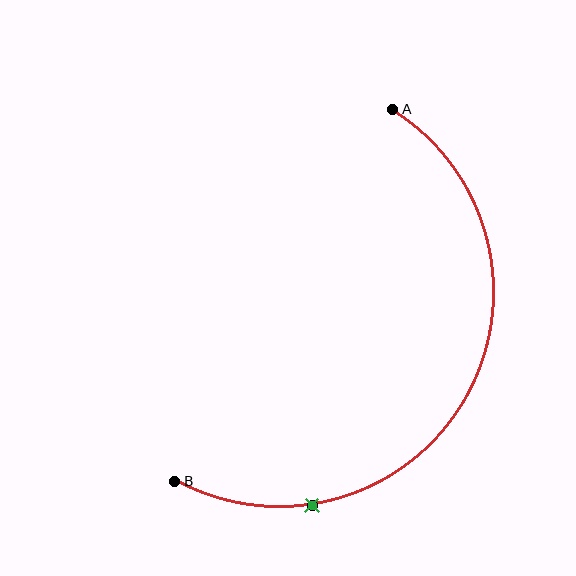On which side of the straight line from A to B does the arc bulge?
The arc bulges to the right of the straight line connecting A and B.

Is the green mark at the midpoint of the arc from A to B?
No. The green mark lies on the arc but is closer to endpoint B. The arc midpoint would be at the point on the curve equidistant along the arc from both A and B.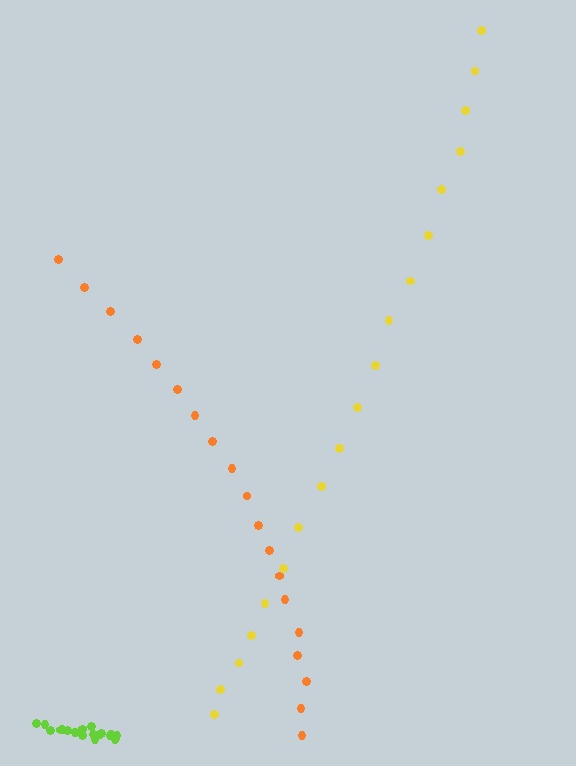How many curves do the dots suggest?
There are 3 distinct paths.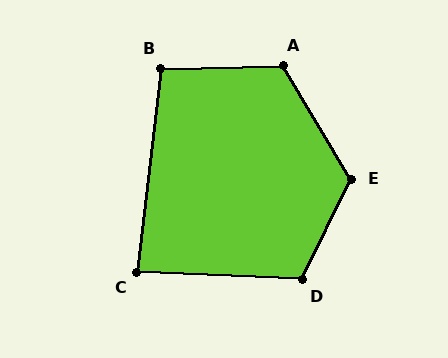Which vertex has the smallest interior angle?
C, at approximately 86 degrees.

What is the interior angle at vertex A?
Approximately 120 degrees (obtuse).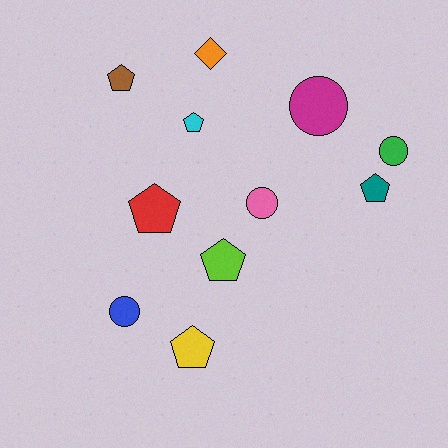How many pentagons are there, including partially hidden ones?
There are 6 pentagons.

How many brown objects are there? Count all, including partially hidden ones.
There is 1 brown object.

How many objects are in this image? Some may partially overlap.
There are 11 objects.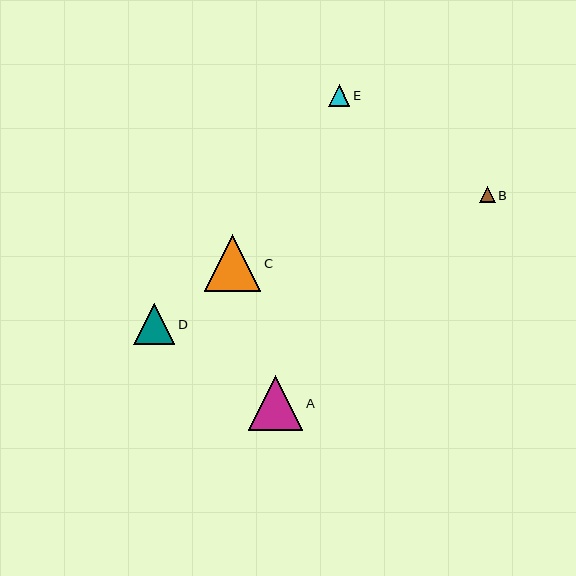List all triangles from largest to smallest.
From largest to smallest: C, A, D, E, B.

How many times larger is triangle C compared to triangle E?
Triangle C is approximately 2.6 times the size of triangle E.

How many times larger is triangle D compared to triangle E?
Triangle D is approximately 1.9 times the size of triangle E.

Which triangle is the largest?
Triangle C is the largest with a size of approximately 57 pixels.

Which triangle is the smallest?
Triangle B is the smallest with a size of approximately 16 pixels.